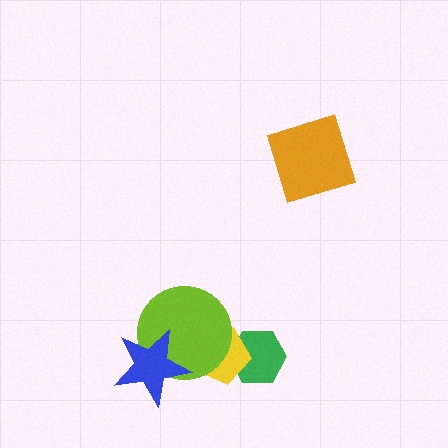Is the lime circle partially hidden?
Yes, it is partially covered by another shape.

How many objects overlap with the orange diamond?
0 objects overlap with the orange diamond.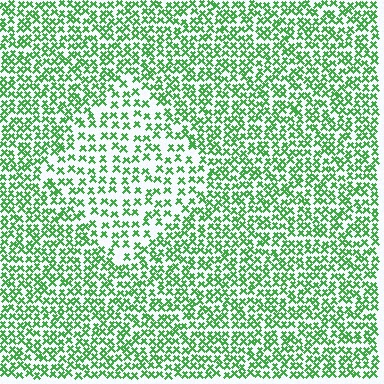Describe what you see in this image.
The image contains small green elements arranged at two different densities. A diamond-shaped region is visible where the elements are less densely packed than the surrounding area.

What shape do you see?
I see a diamond.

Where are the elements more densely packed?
The elements are more densely packed outside the diamond boundary.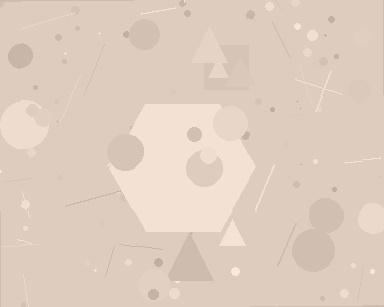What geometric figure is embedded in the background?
A hexagon is embedded in the background.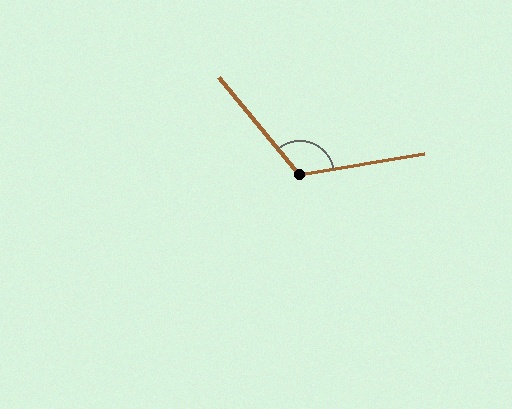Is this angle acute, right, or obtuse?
It is obtuse.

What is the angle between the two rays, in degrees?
Approximately 120 degrees.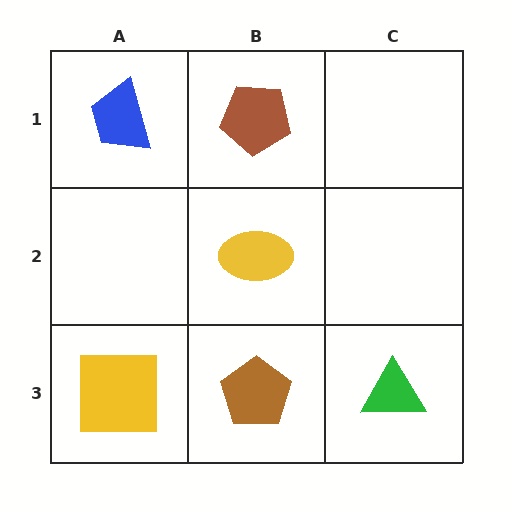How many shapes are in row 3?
3 shapes.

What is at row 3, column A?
A yellow square.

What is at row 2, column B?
A yellow ellipse.